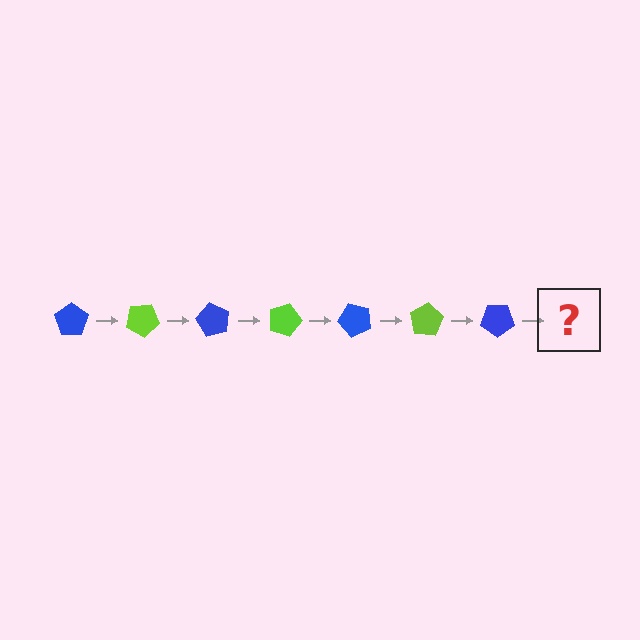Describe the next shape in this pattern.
It should be a lime pentagon, rotated 210 degrees from the start.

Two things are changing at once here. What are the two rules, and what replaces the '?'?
The two rules are that it rotates 30 degrees each step and the color cycles through blue and lime. The '?' should be a lime pentagon, rotated 210 degrees from the start.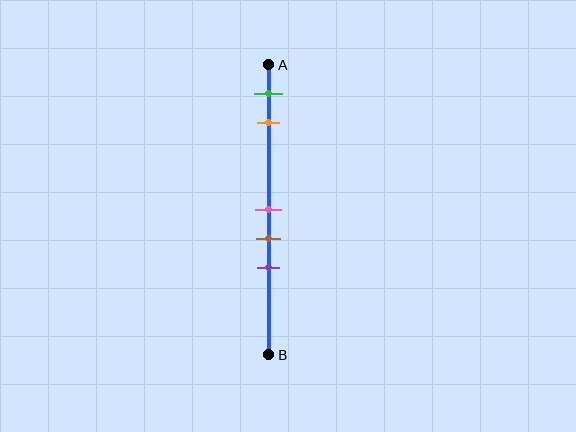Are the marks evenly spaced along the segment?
No, the marks are not evenly spaced.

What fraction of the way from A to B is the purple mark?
The purple mark is approximately 70% (0.7) of the way from A to B.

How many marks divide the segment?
There are 5 marks dividing the segment.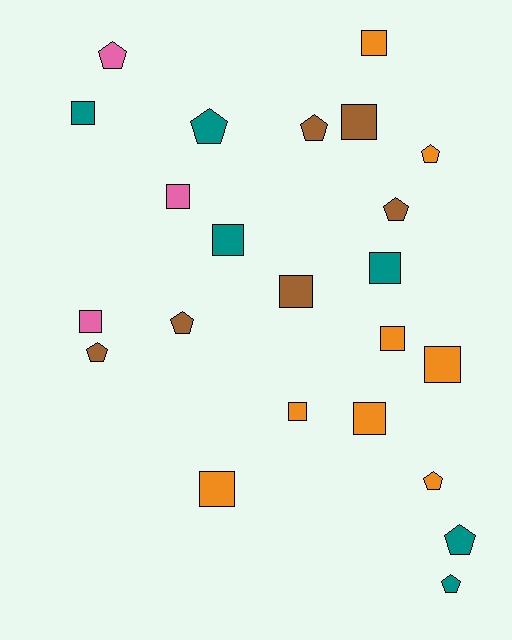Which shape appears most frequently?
Square, with 13 objects.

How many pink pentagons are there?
There is 1 pink pentagon.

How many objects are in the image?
There are 23 objects.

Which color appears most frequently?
Orange, with 8 objects.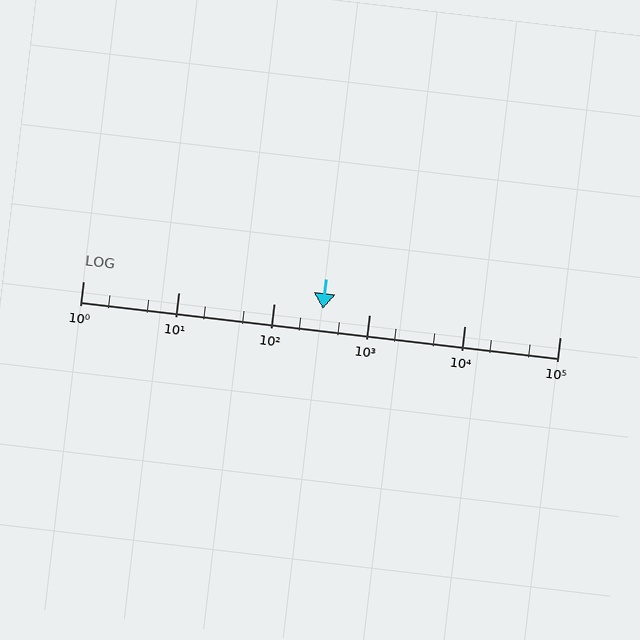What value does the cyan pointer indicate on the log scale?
The pointer indicates approximately 330.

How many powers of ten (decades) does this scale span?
The scale spans 5 decades, from 1 to 100000.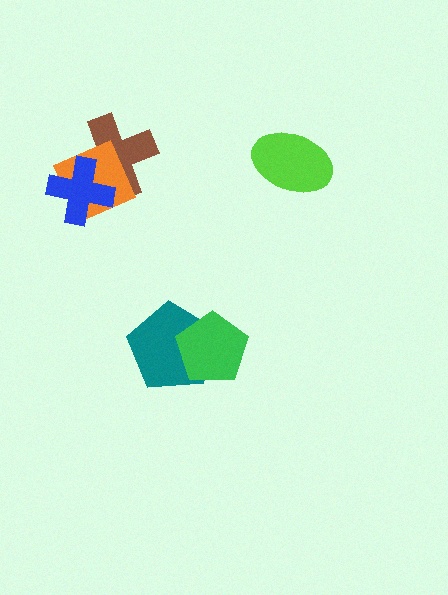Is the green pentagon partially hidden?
No, no other shape covers it.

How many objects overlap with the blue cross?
2 objects overlap with the blue cross.